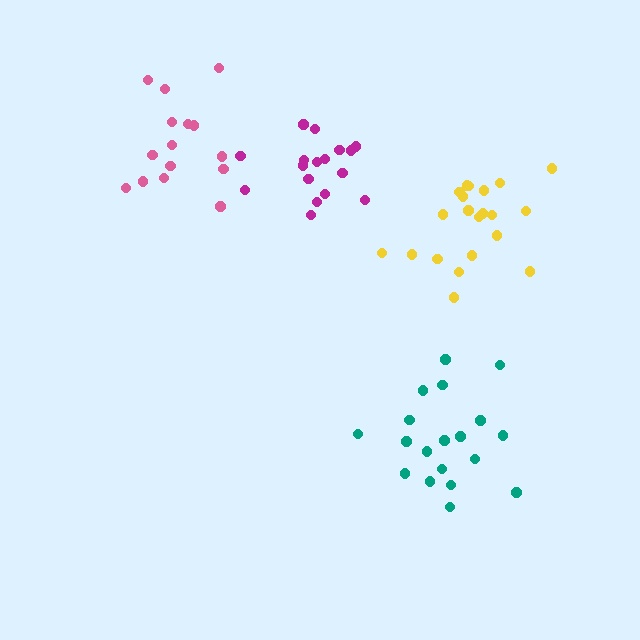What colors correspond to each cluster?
The clusters are colored: teal, yellow, pink, magenta.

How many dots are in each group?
Group 1: 19 dots, Group 2: 21 dots, Group 3: 15 dots, Group 4: 17 dots (72 total).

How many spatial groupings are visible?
There are 4 spatial groupings.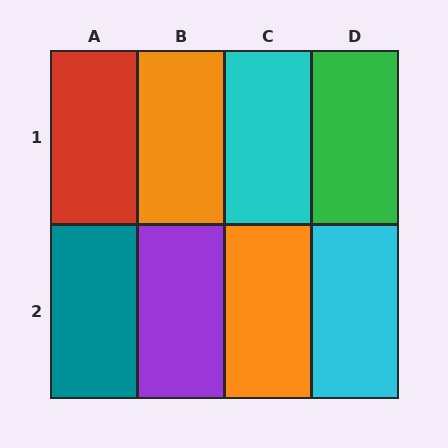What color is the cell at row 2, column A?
Teal.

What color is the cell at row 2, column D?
Cyan.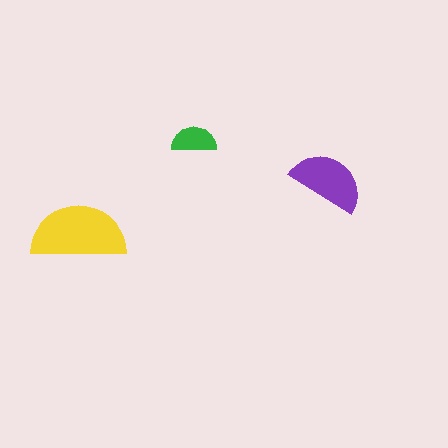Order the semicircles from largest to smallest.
the yellow one, the purple one, the green one.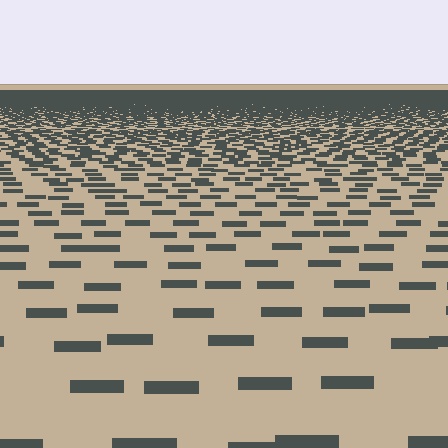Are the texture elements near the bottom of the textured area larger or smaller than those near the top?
Larger. Near the bottom, elements are closer to the viewer and appear at a bigger on-screen size.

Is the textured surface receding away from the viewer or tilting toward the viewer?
The surface is receding away from the viewer. Texture elements get smaller and denser toward the top.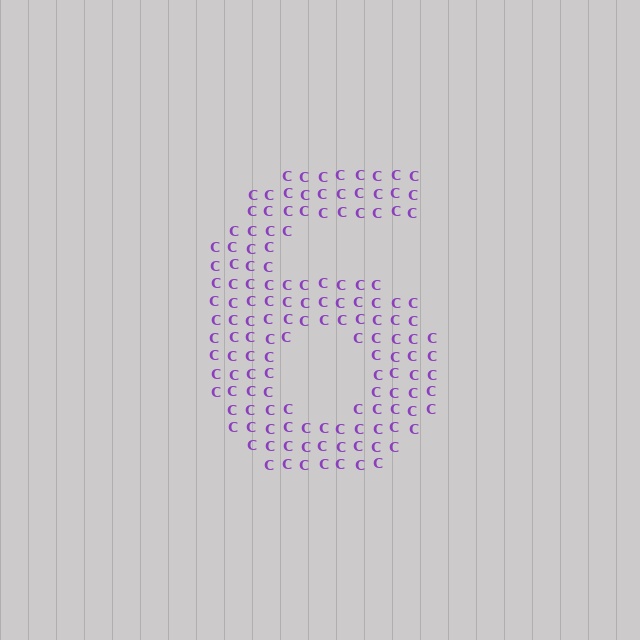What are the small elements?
The small elements are letter C's.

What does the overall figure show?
The overall figure shows the digit 6.